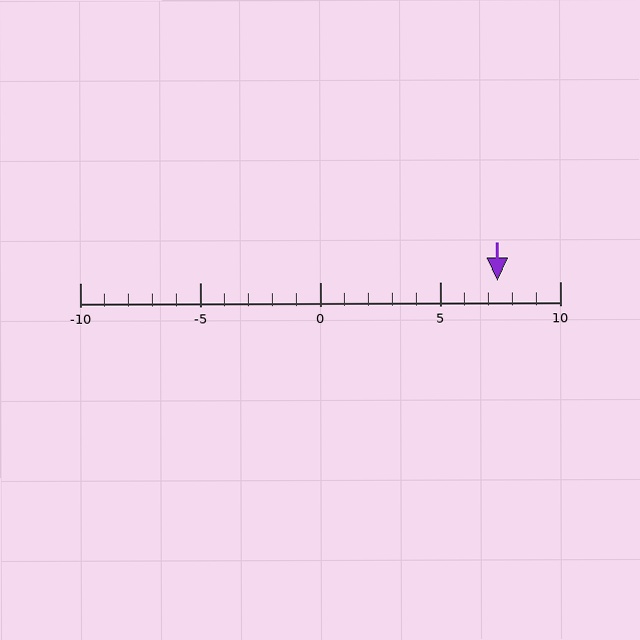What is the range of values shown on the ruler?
The ruler shows values from -10 to 10.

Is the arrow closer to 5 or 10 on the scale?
The arrow is closer to 5.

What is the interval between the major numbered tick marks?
The major tick marks are spaced 5 units apart.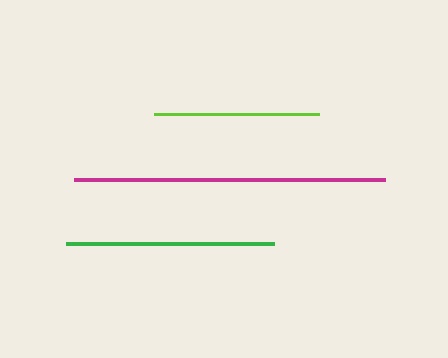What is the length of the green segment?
The green segment is approximately 208 pixels long.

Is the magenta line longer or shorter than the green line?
The magenta line is longer than the green line.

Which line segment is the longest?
The magenta line is the longest at approximately 311 pixels.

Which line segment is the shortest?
The lime line is the shortest at approximately 165 pixels.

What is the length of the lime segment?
The lime segment is approximately 165 pixels long.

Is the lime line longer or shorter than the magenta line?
The magenta line is longer than the lime line.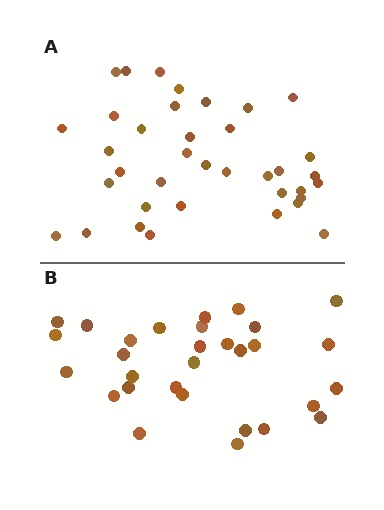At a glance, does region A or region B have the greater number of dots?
Region A (the top region) has more dots.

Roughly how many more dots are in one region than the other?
Region A has roughly 8 or so more dots than region B.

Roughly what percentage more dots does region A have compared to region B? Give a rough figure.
About 25% more.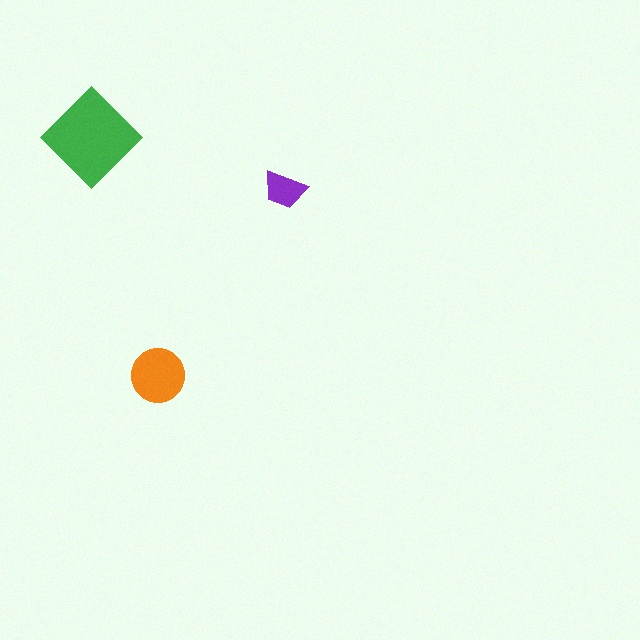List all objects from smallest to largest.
The purple trapezoid, the orange circle, the green diamond.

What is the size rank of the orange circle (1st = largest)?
2nd.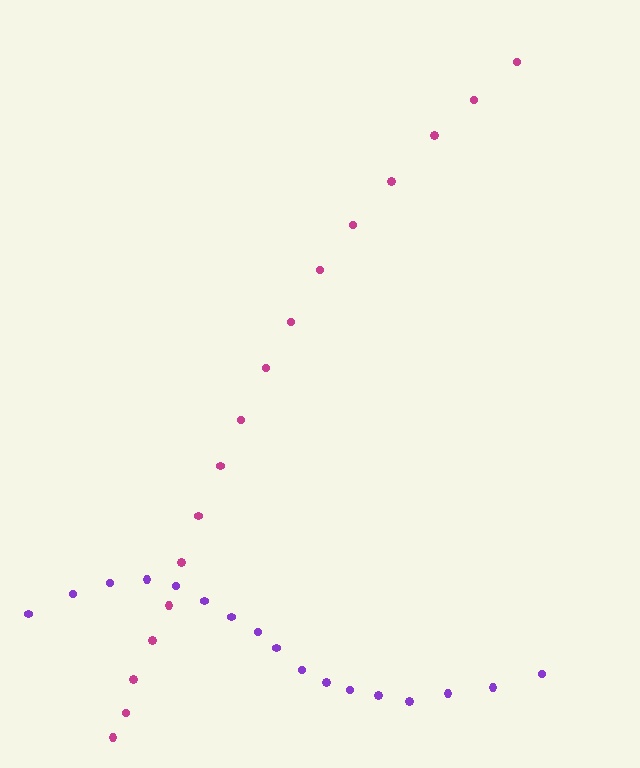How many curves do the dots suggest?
There are 2 distinct paths.